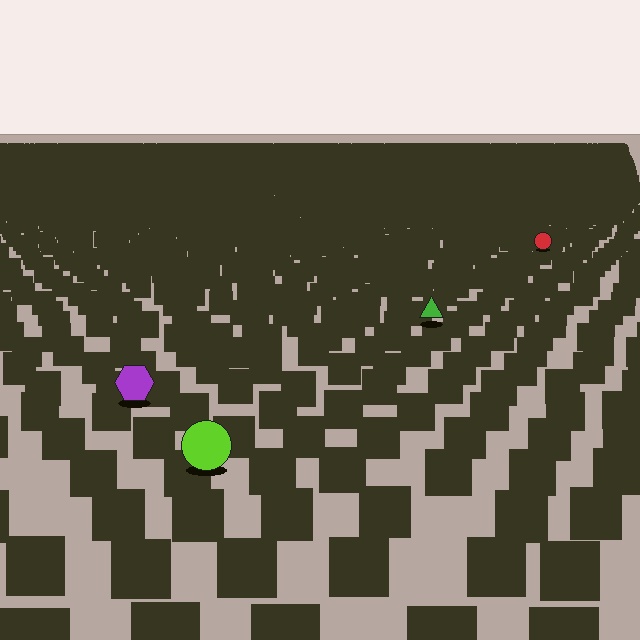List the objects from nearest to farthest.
From nearest to farthest: the lime circle, the purple hexagon, the green triangle, the red circle.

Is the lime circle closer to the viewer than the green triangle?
Yes. The lime circle is closer — you can tell from the texture gradient: the ground texture is coarser near it.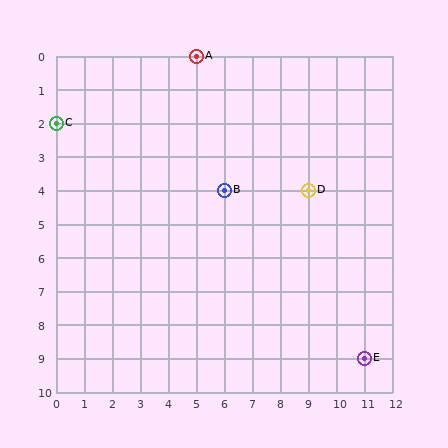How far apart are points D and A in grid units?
Points D and A are 4 columns and 4 rows apart (about 5.7 grid units diagonally).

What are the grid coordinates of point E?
Point E is at grid coordinates (11, 9).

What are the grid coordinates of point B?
Point B is at grid coordinates (6, 4).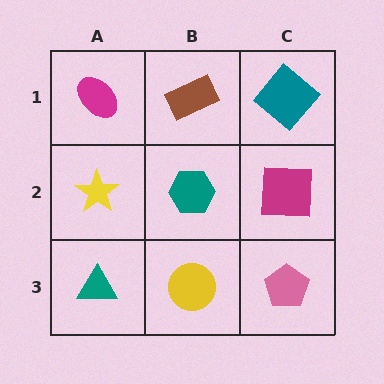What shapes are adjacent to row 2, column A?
A magenta ellipse (row 1, column A), a teal triangle (row 3, column A), a teal hexagon (row 2, column B).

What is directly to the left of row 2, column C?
A teal hexagon.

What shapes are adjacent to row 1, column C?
A magenta square (row 2, column C), a brown rectangle (row 1, column B).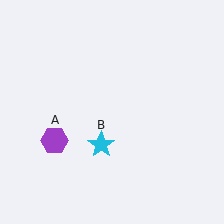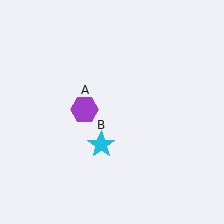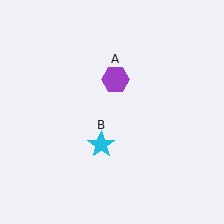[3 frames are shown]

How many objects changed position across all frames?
1 object changed position: purple hexagon (object A).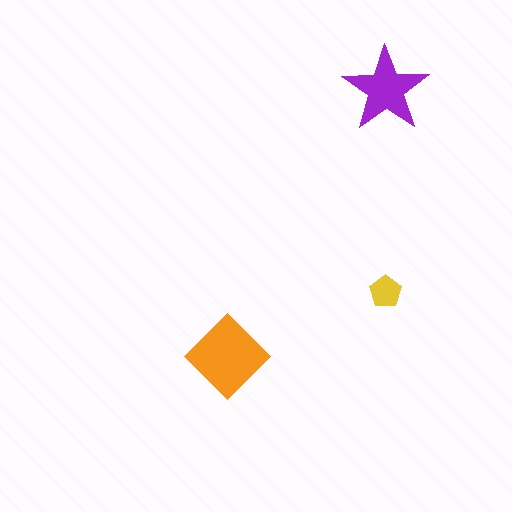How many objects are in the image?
There are 3 objects in the image.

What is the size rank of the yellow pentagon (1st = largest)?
3rd.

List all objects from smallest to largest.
The yellow pentagon, the purple star, the orange diamond.